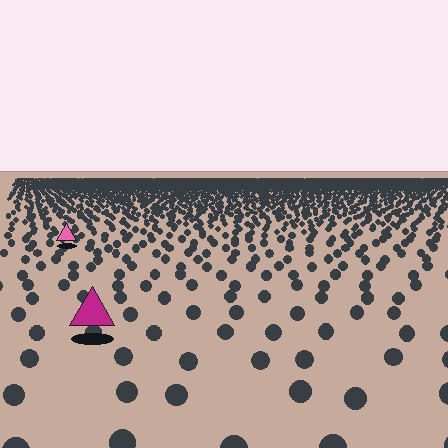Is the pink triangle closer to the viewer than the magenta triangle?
No. The magenta triangle is closer — you can tell from the texture gradient: the ground texture is coarser near it.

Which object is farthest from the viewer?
The pink triangle is farthest from the viewer. It appears smaller and the ground texture around it is denser.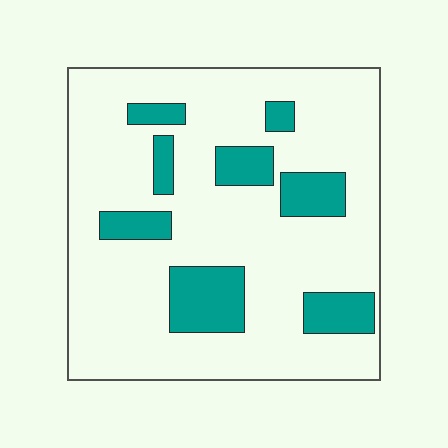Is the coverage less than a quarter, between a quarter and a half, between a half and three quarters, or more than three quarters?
Less than a quarter.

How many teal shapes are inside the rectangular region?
8.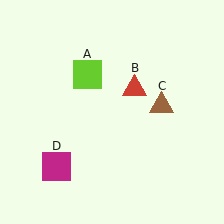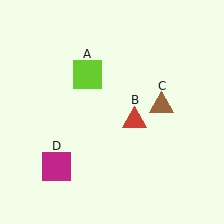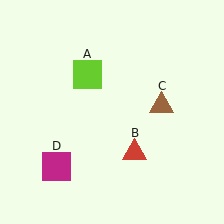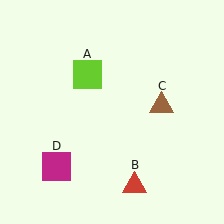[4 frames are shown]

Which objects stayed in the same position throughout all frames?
Lime square (object A) and brown triangle (object C) and magenta square (object D) remained stationary.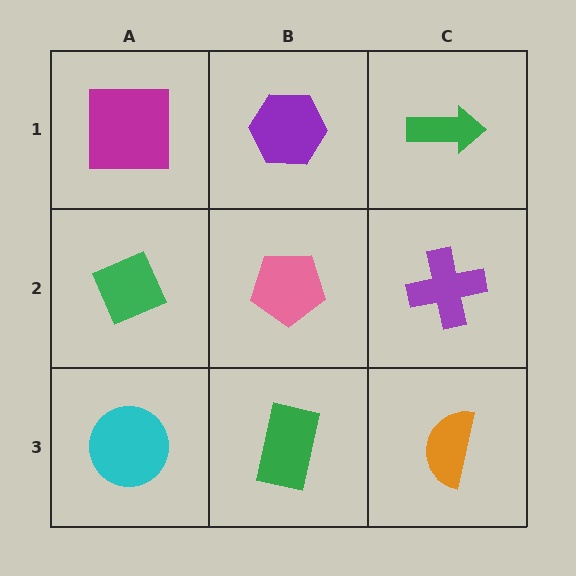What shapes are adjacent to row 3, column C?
A purple cross (row 2, column C), a green rectangle (row 3, column B).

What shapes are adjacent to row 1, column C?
A purple cross (row 2, column C), a purple hexagon (row 1, column B).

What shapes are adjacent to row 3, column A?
A green diamond (row 2, column A), a green rectangle (row 3, column B).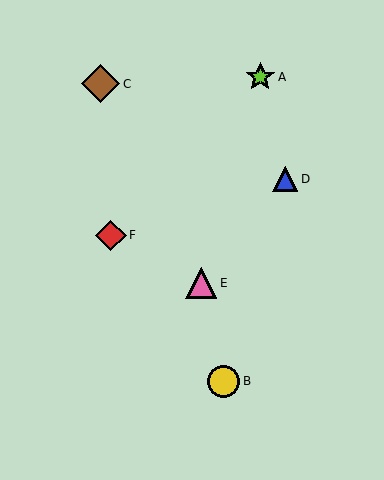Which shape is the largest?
The brown diamond (labeled C) is the largest.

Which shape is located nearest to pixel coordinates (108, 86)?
The brown diamond (labeled C) at (101, 84) is nearest to that location.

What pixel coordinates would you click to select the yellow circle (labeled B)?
Click at (223, 381) to select the yellow circle B.